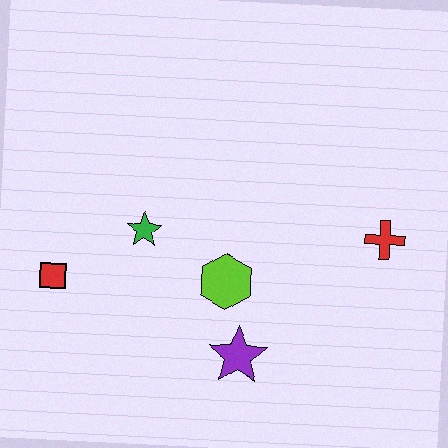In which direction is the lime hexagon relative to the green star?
The lime hexagon is to the right of the green star.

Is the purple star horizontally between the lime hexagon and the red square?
No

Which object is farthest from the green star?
The red cross is farthest from the green star.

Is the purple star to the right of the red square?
Yes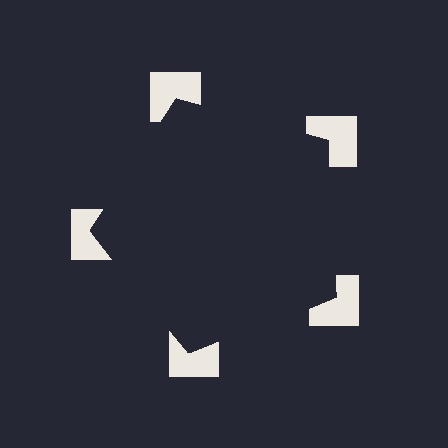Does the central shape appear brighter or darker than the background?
It typically appears slightly darker than the background, even though no actual brightness change is drawn.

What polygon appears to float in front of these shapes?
An illusory pentagon — its edges are inferred from the aligned wedge cuts in the notched squares, not physically drawn.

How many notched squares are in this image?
There are 5 — one at each vertex of the illusory pentagon.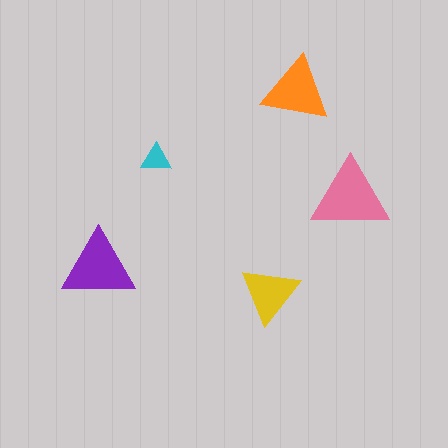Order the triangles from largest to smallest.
the pink one, the purple one, the orange one, the yellow one, the cyan one.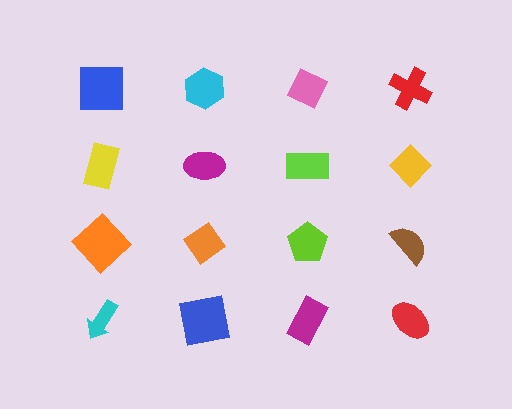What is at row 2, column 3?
A lime rectangle.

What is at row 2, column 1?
A yellow rectangle.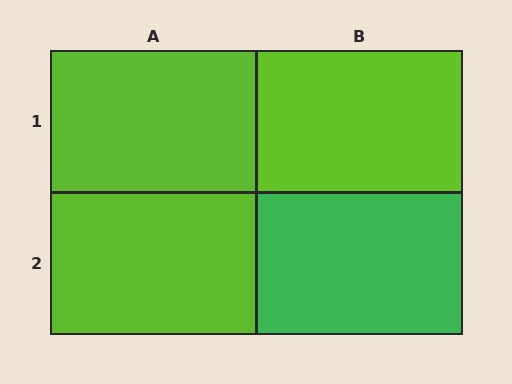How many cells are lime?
3 cells are lime.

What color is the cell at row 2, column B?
Green.